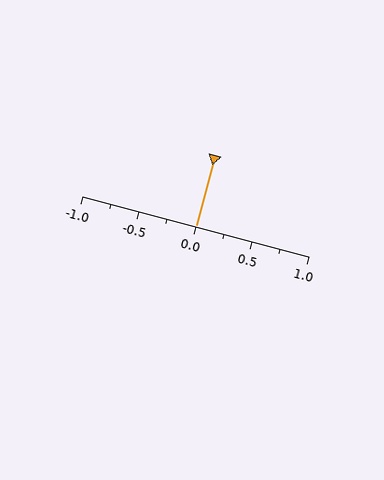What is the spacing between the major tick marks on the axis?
The major ticks are spaced 0.5 apart.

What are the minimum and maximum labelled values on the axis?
The axis runs from -1.0 to 1.0.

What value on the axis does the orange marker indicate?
The marker indicates approximately 0.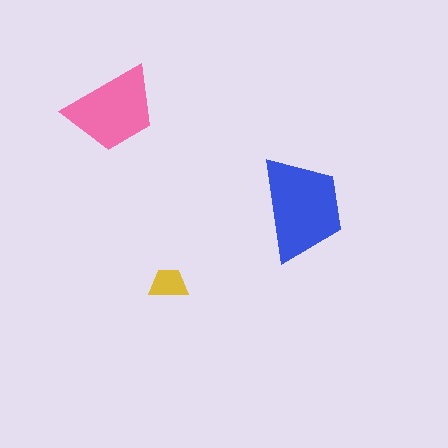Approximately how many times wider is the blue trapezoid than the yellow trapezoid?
About 2.5 times wider.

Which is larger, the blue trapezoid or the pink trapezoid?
The blue one.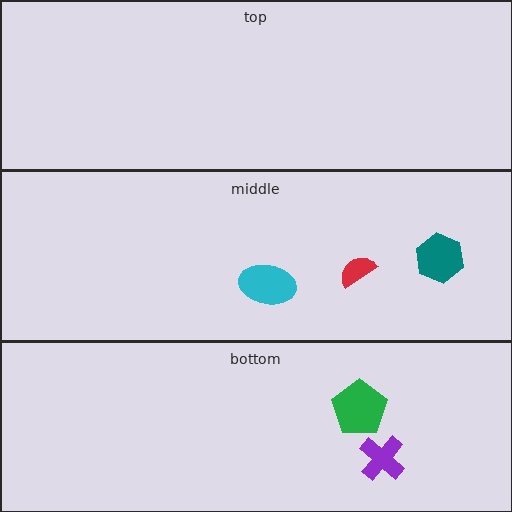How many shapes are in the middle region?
3.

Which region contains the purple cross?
The bottom region.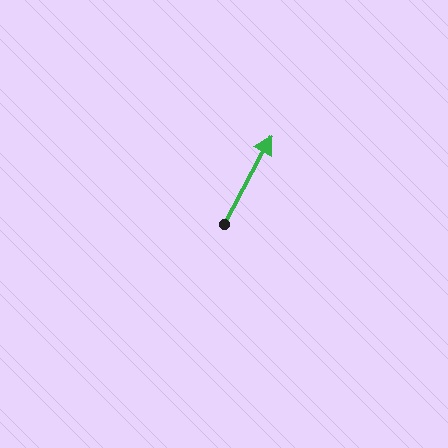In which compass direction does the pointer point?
Northeast.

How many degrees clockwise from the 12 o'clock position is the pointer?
Approximately 28 degrees.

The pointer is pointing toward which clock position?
Roughly 1 o'clock.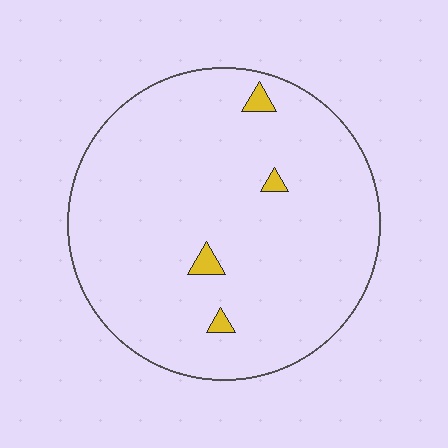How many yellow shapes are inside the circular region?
4.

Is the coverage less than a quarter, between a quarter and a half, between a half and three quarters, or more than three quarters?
Less than a quarter.